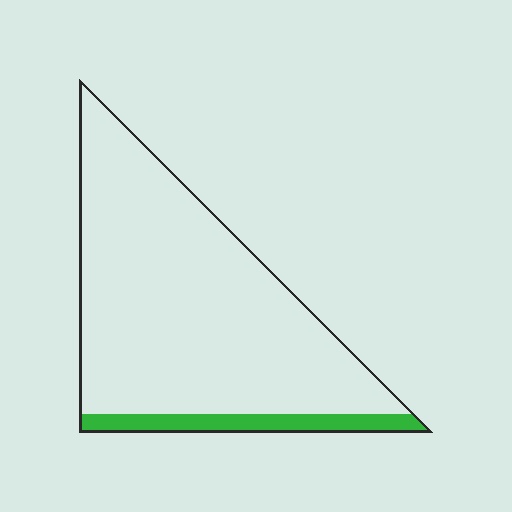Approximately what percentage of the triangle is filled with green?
Approximately 10%.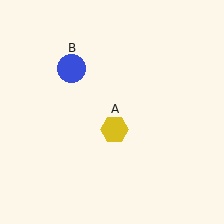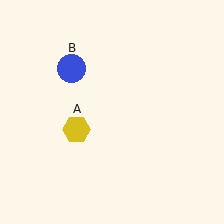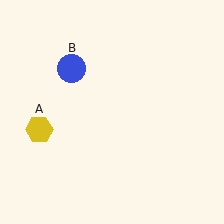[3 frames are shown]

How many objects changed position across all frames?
1 object changed position: yellow hexagon (object A).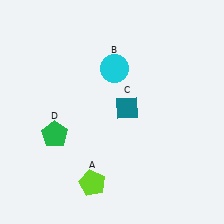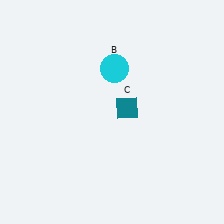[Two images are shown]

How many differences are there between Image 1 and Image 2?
There are 2 differences between the two images.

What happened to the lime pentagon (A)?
The lime pentagon (A) was removed in Image 2. It was in the bottom-left area of Image 1.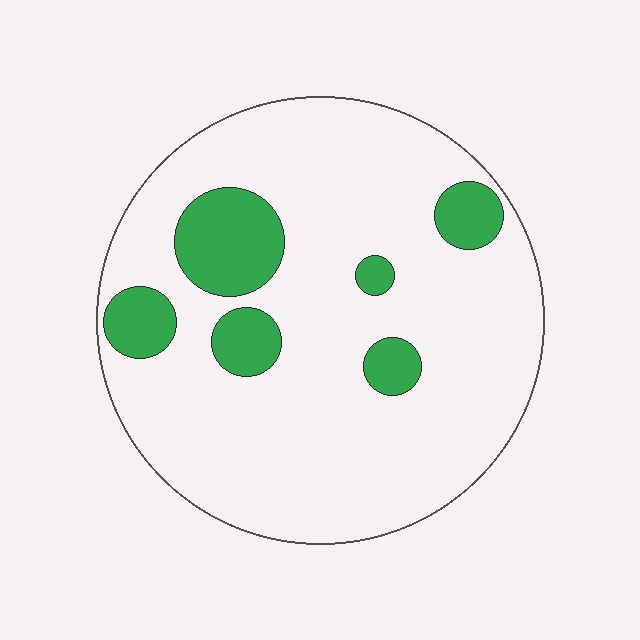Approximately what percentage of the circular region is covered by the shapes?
Approximately 15%.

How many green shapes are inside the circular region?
6.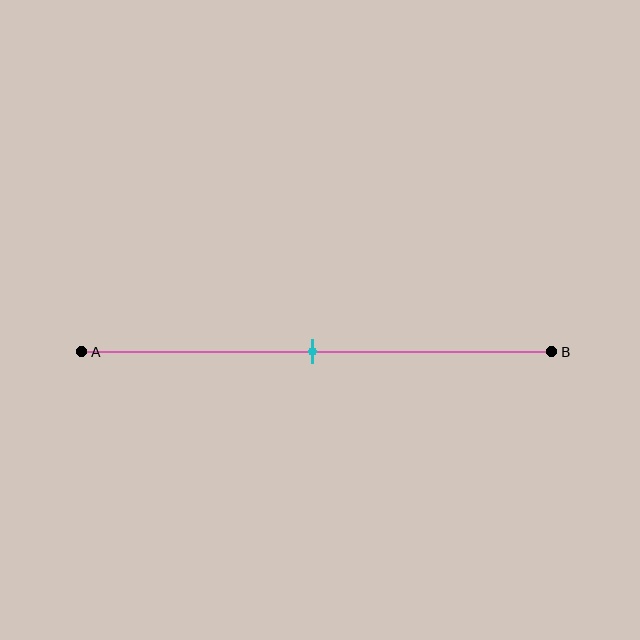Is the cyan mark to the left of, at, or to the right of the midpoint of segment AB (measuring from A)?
The cyan mark is approximately at the midpoint of segment AB.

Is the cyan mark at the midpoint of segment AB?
Yes, the mark is approximately at the midpoint.